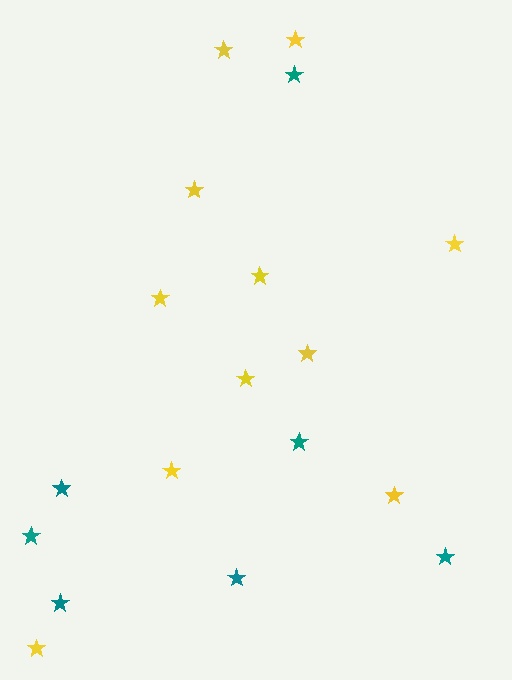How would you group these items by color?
There are 2 groups: one group of teal stars (7) and one group of yellow stars (11).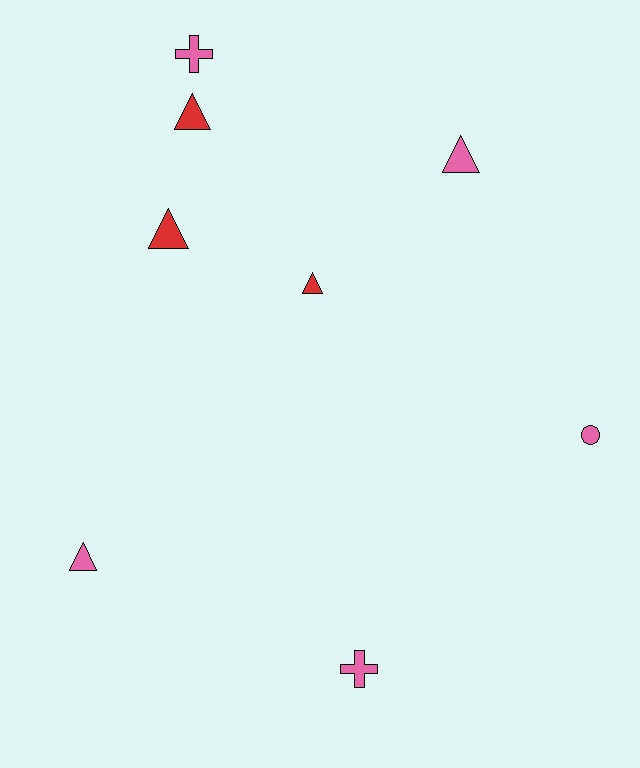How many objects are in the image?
There are 8 objects.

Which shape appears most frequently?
Triangle, with 5 objects.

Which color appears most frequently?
Pink, with 5 objects.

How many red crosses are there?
There are no red crosses.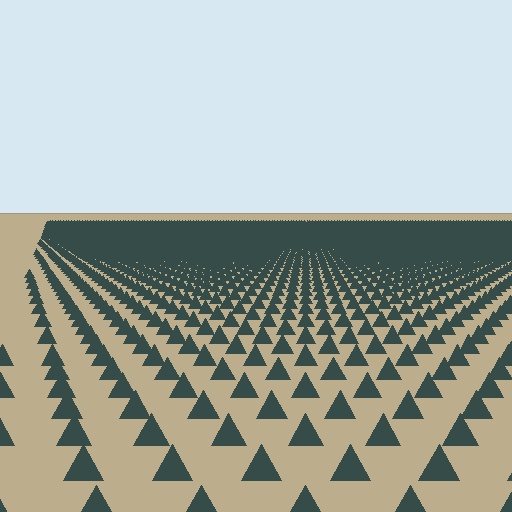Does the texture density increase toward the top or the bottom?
Density increases toward the top.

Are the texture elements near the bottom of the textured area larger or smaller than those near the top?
Larger. Near the bottom, elements are closer to the viewer and appear at a bigger on-screen size.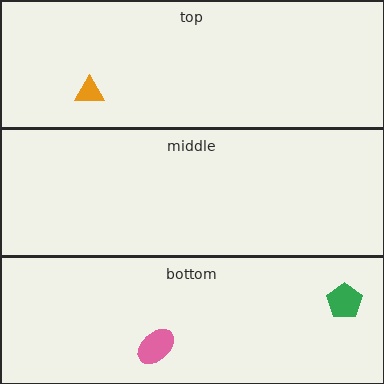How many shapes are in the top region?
1.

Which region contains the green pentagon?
The bottom region.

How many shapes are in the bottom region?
2.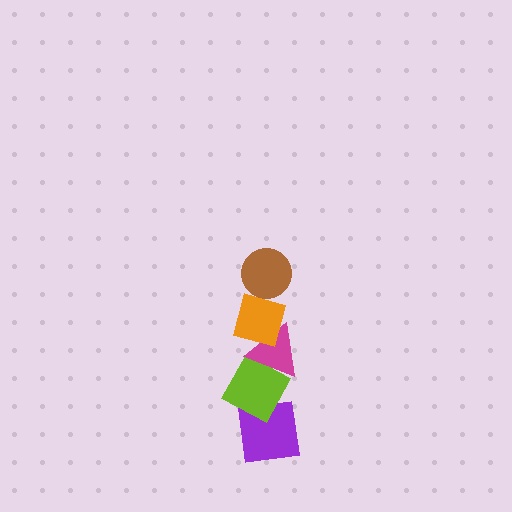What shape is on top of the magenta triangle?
The orange diamond is on top of the magenta triangle.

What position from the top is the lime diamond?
The lime diamond is 4th from the top.